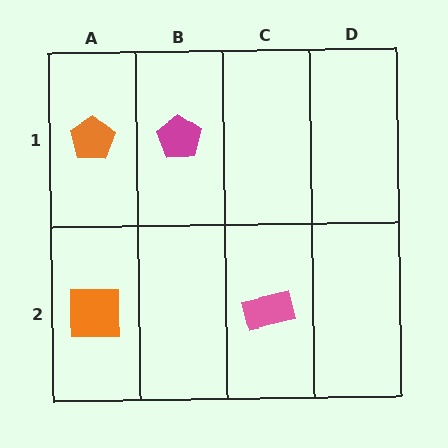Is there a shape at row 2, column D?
No, that cell is empty.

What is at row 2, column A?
An orange square.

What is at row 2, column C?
A pink rectangle.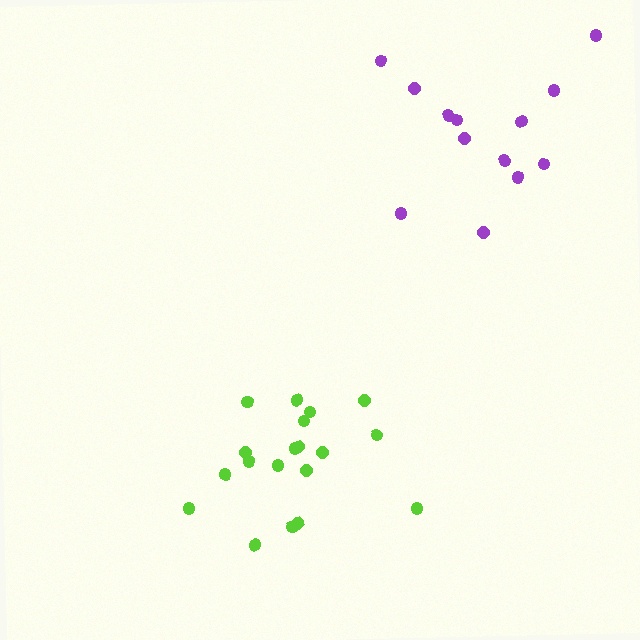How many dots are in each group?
Group 1: 19 dots, Group 2: 13 dots (32 total).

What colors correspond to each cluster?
The clusters are colored: lime, purple.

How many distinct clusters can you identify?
There are 2 distinct clusters.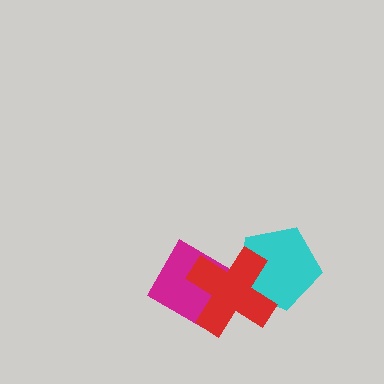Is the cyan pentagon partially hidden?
Yes, it is partially covered by another shape.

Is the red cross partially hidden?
No, no other shape covers it.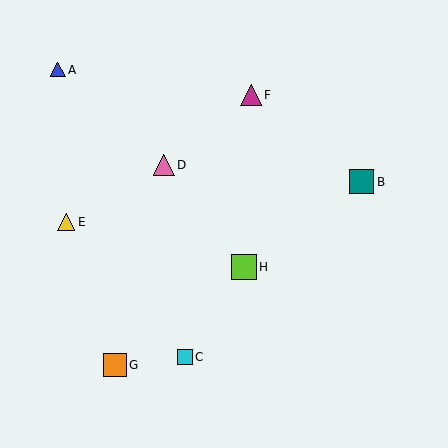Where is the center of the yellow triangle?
The center of the yellow triangle is at (66, 222).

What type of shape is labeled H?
Shape H is a lime square.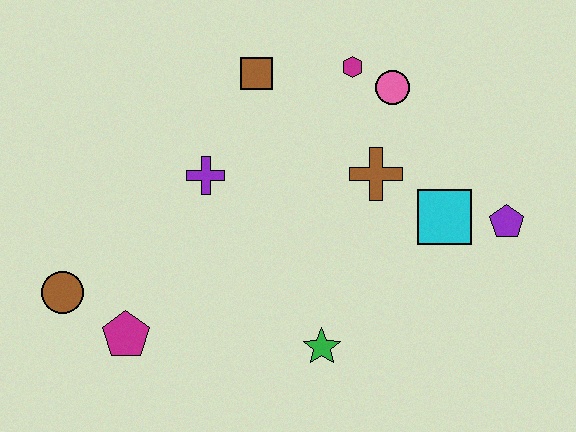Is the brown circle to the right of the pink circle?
No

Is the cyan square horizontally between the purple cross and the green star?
No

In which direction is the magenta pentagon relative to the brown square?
The magenta pentagon is below the brown square.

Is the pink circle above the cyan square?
Yes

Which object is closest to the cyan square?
The purple pentagon is closest to the cyan square.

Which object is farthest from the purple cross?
The purple pentagon is farthest from the purple cross.